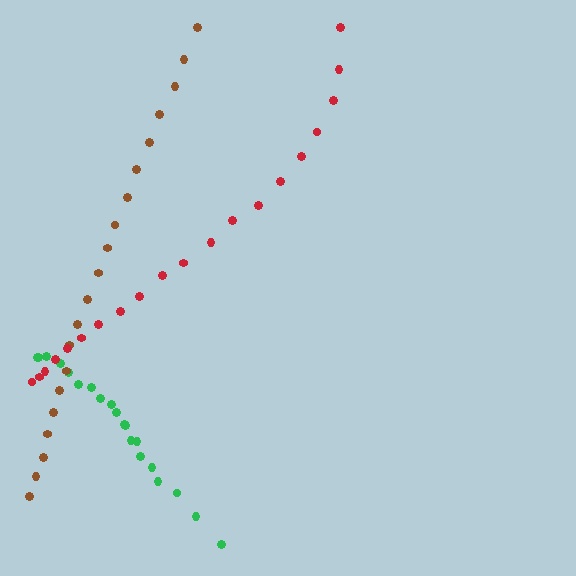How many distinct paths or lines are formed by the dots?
There are 3 distinct paths.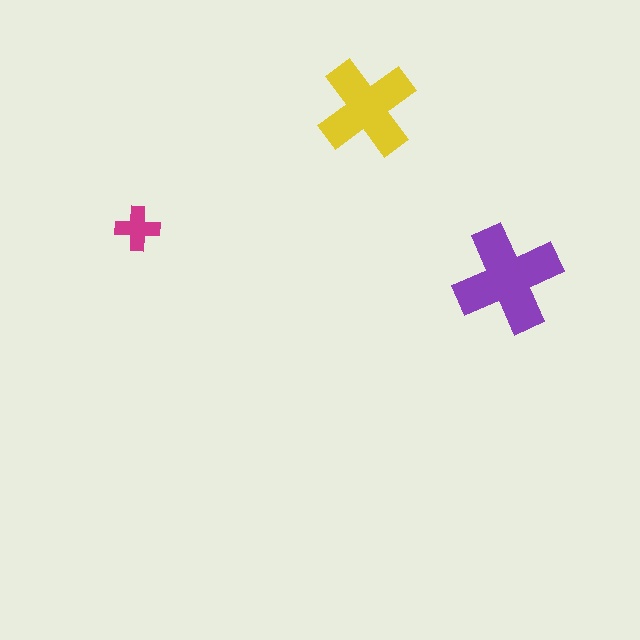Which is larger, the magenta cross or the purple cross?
The purple one.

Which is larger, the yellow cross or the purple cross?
The purple one.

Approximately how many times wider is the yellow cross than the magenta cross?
About 2 times wider.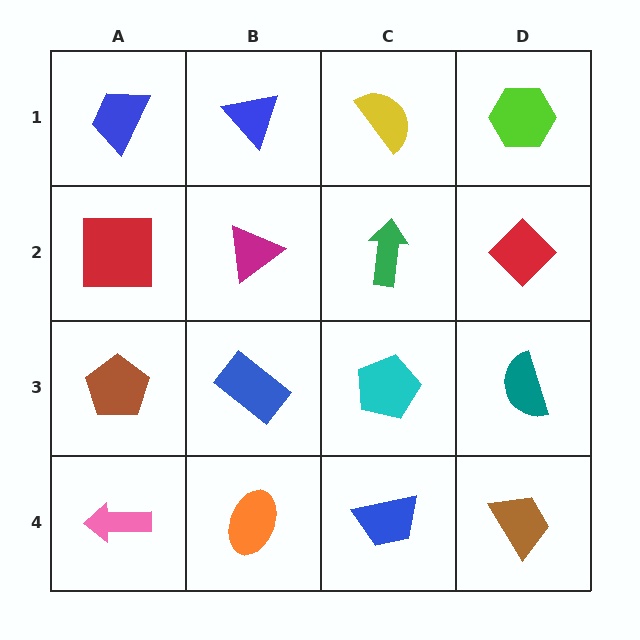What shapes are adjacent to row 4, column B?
A blue rectangle (row 3, column B), a pink arrow (row 4, column A), a blue trapezoid (row 4, column C).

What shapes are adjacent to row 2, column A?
A blue trapezoid (row 1, column A), a brown pentagon (row 3, column A), a magenta triangle (row 2, column B).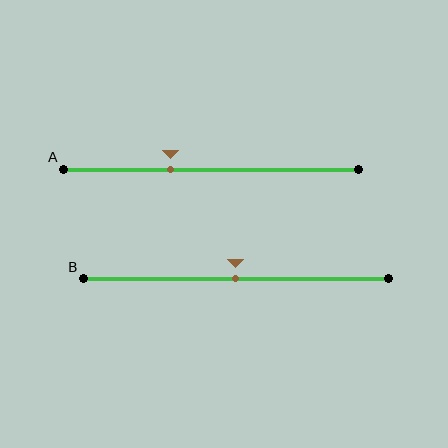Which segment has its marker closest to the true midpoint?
Segment B has its marker closest to the true midpoint.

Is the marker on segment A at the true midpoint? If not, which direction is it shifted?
No, the marker on segment A is shifted to the left by about 14% of the segment length.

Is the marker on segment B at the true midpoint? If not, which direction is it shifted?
Yes, the marker on segment B is at the true midpoint.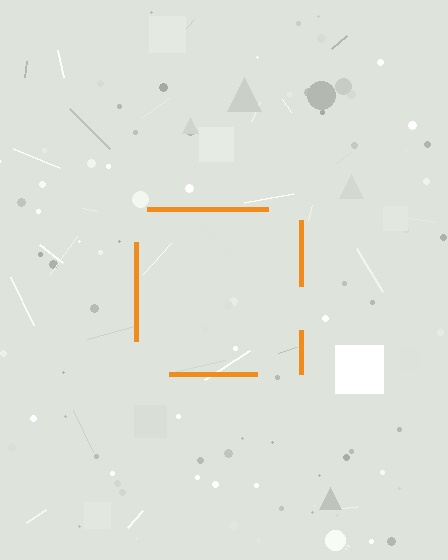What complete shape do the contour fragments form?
The contour fragments form a square.